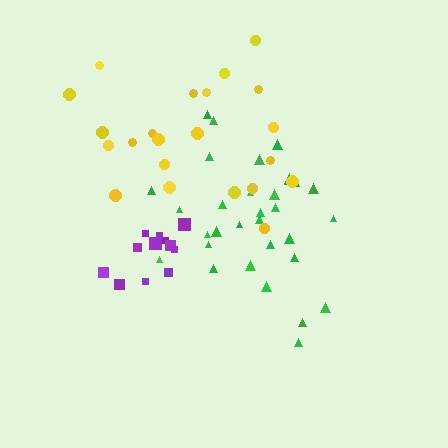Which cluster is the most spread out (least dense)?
Yellow.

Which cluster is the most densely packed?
Purple.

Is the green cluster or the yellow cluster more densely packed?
Green.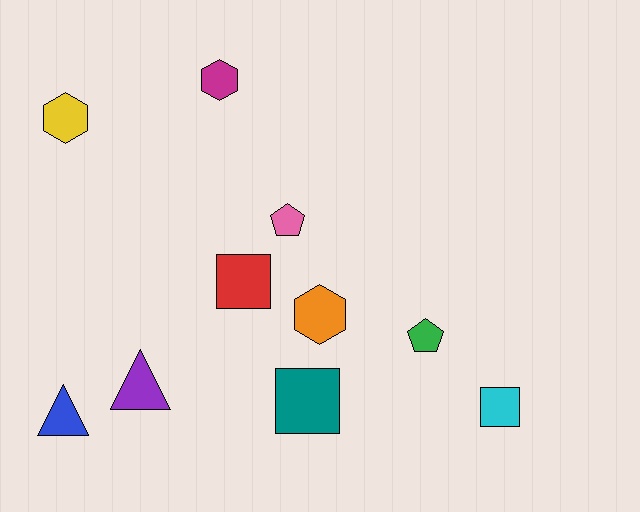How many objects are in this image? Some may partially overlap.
There are 10 objects.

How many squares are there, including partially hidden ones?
There are 3 squares.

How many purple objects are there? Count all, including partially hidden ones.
There is 1 purple object.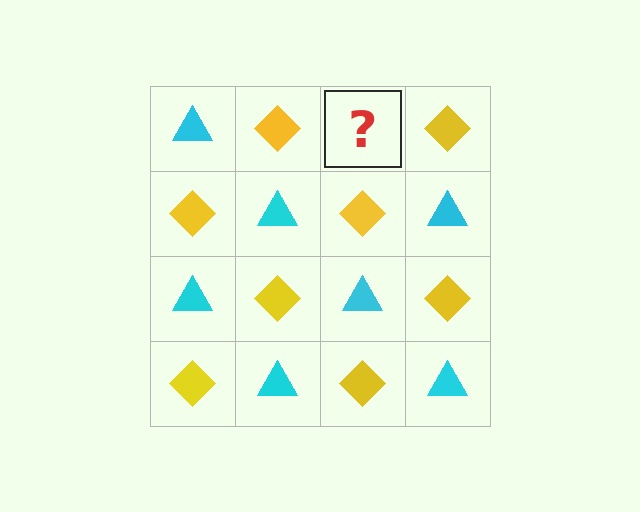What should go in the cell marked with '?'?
The missing cell should contain a cyan triangle.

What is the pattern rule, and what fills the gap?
The rule is that it alternates cyan triangle and yellow diamond in a checkerboard pattern. The gap should be filled with a cyan triangle.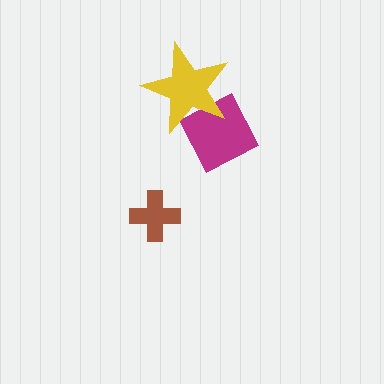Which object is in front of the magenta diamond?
The yellow star is in front of the magenta diamond.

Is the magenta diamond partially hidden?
Yes, it is partially covered by another shape.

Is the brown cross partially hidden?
No, no other shape covers it.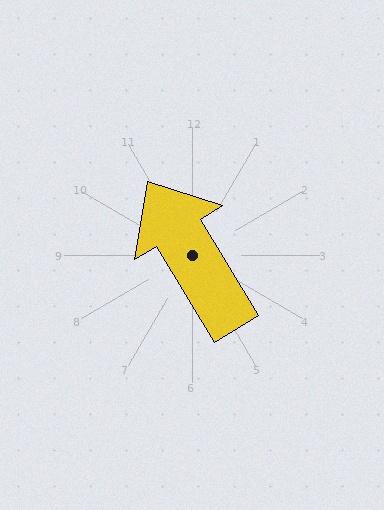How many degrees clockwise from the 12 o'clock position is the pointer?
Approximately 329 degrees.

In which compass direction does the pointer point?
Northwest.